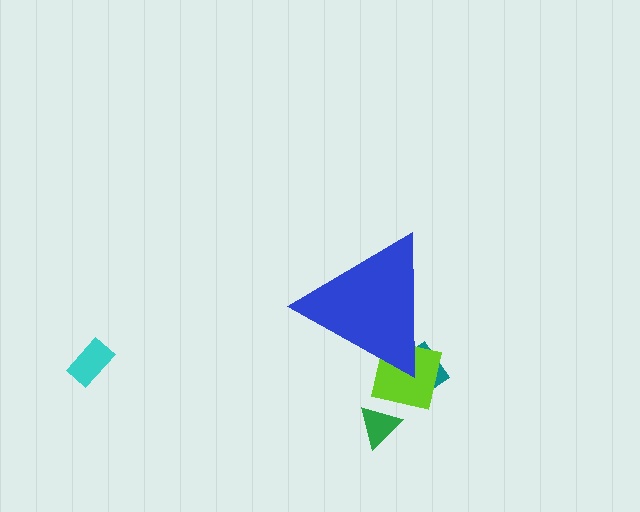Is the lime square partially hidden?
Yes, the lime square is partially hidden behind the blue triangle.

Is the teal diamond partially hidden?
Yes, the teal diamond is partially hidden behind the blue triangle.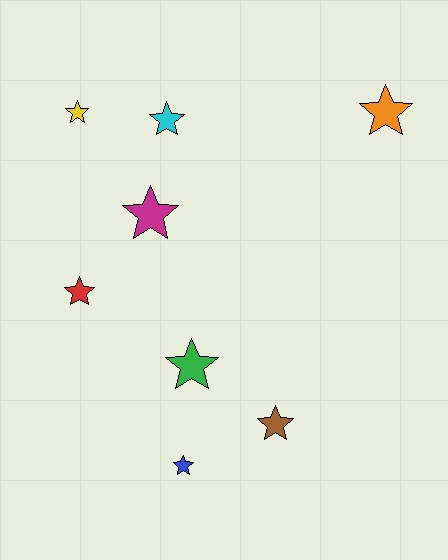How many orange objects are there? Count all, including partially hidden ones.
There is 1 orange object.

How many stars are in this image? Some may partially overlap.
There are 8 stars.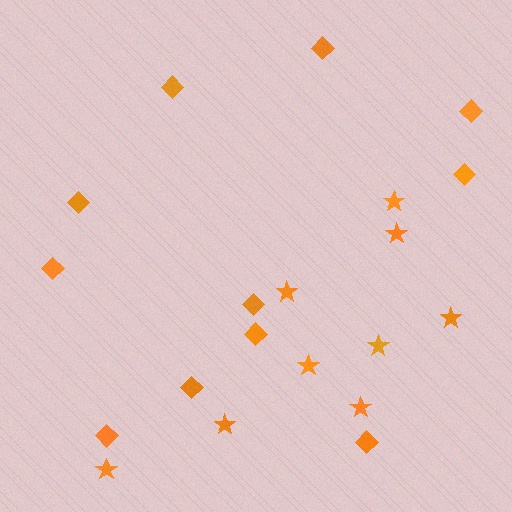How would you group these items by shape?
There are 2 groups: one group of stars (9) and one group of diamonds (11).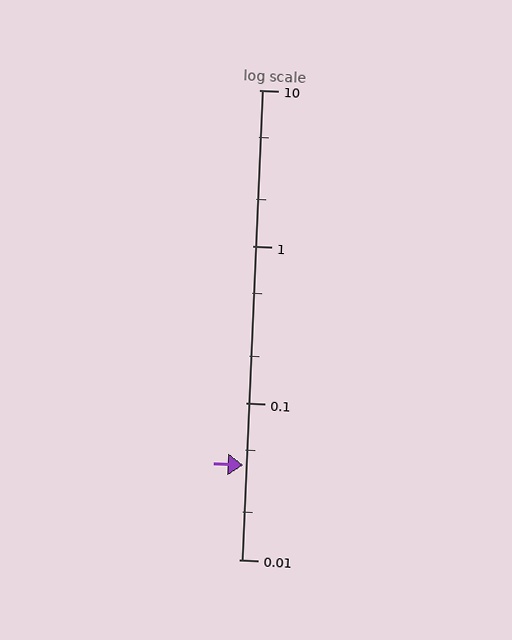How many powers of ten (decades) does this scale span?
The scale spans 3 decades, from 0.01 to 10.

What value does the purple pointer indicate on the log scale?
The pointer indicates approximately 0.04.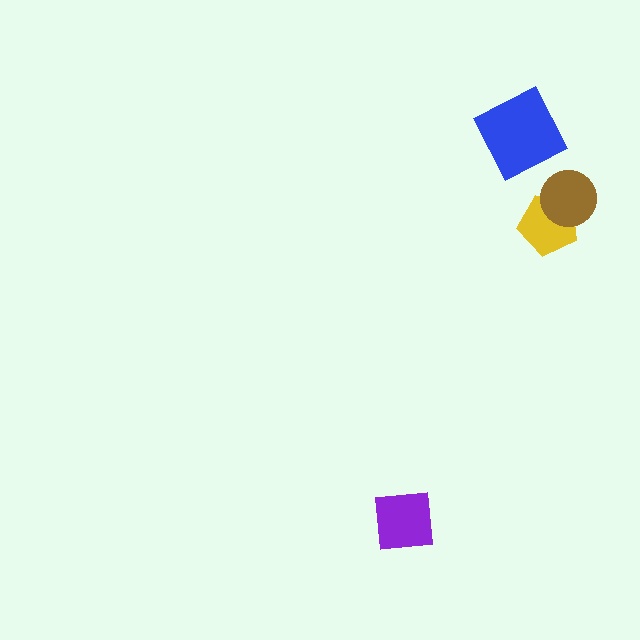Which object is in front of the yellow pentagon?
The brown circle is in front of the yellow pentagon.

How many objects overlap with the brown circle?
1 object overlaps with the brown circle.